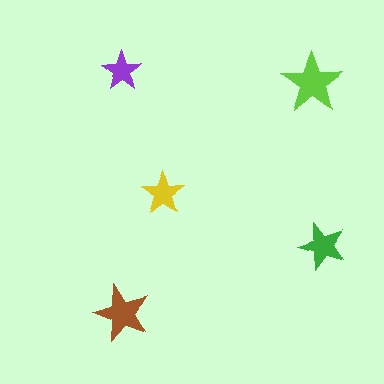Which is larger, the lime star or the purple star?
The lime one.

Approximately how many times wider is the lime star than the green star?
About 1.5 times wider.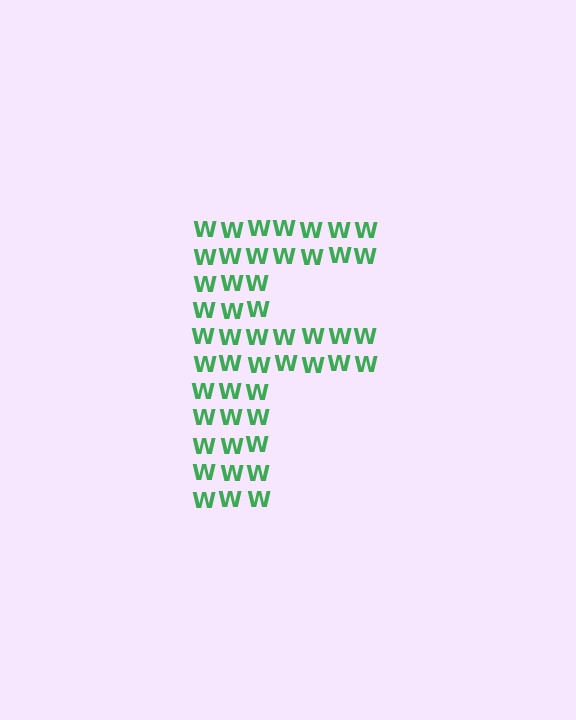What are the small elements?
The small elements are letter W's.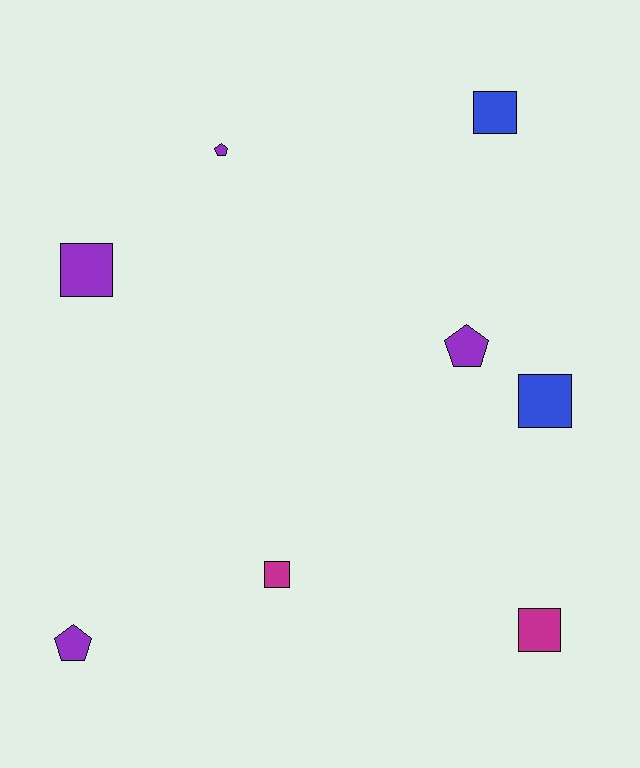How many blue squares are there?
There are 2 blue squares.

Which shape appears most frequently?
Square, with 5 objects.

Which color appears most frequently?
Purple, with 4 objects.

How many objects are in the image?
There are 8 objects.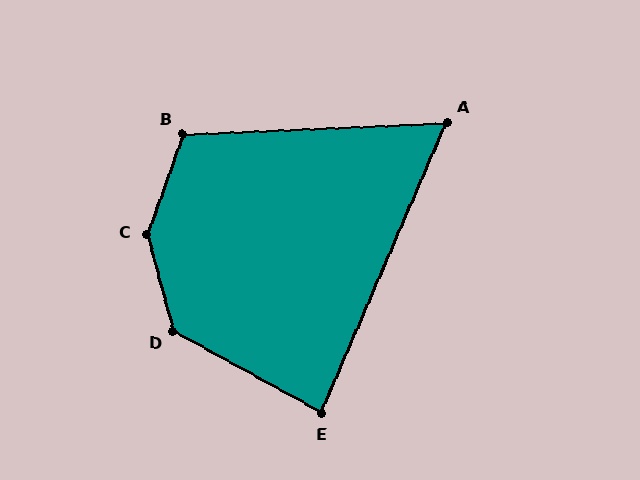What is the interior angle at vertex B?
Approximately 112 degrees (obtuse).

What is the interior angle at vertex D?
Approximately 134 degrees (obtuse).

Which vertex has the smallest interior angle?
A, at approximately 64 degrees.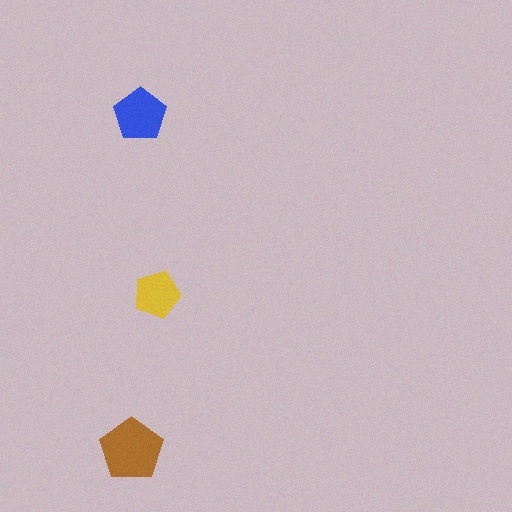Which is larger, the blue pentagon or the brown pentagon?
The brown one.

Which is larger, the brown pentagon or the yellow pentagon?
The brown one.